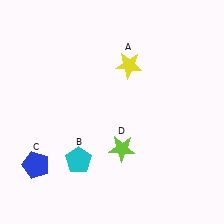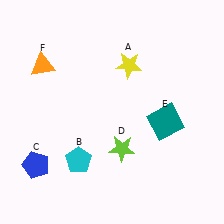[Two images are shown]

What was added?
A teal square (E), an orange triangle (F) were added in Image 2.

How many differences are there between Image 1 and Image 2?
There are 2 differences between the two images.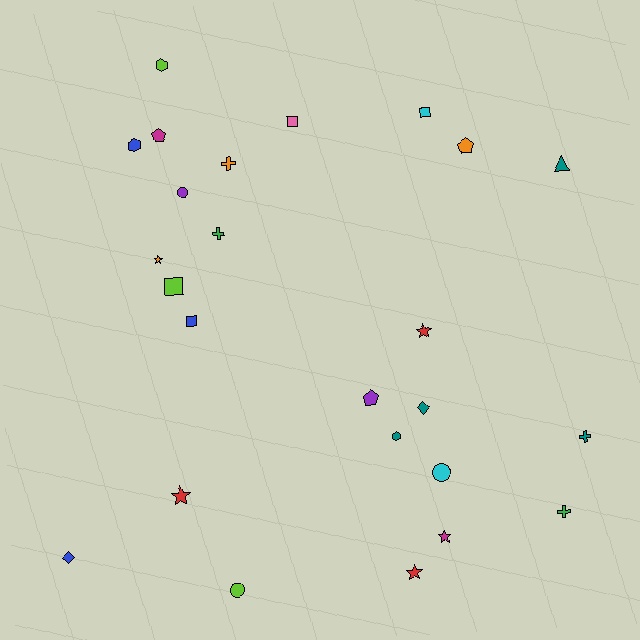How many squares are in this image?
There are 4 squares.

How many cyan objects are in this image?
There are 2 cyan objects.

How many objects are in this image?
There are 25 objects.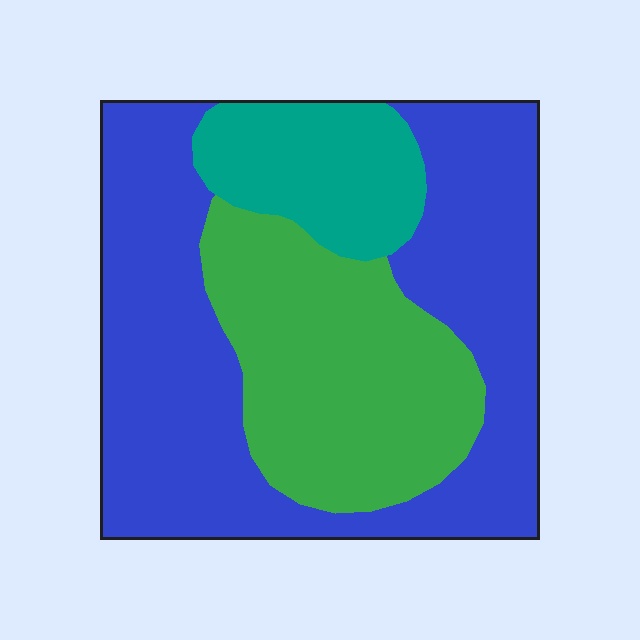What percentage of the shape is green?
Green covers about 30% of the shape.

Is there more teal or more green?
Green.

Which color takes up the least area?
Teal, at roughly 15%.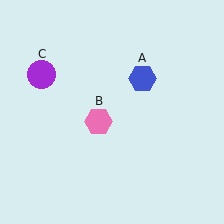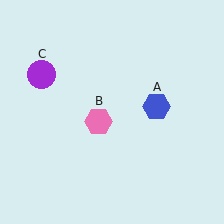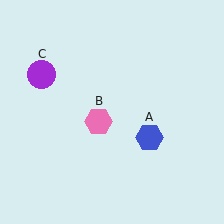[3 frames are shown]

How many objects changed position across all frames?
1 object changed position: blue hexagon (object A).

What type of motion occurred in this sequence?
The blue hexagon (object A) rotated clockwise around the center of the scene.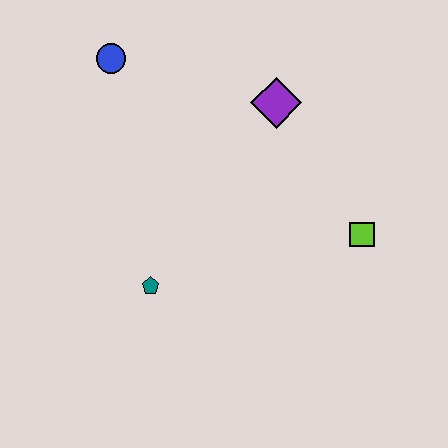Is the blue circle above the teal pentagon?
Yes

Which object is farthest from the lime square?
The blue circle is farthest from the lime square.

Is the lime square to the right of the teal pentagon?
Yes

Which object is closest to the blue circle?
The purple diamond is closest to the blue circle.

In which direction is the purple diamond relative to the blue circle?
The purple diamond is to the right of the blue circle.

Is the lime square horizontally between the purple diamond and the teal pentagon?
No